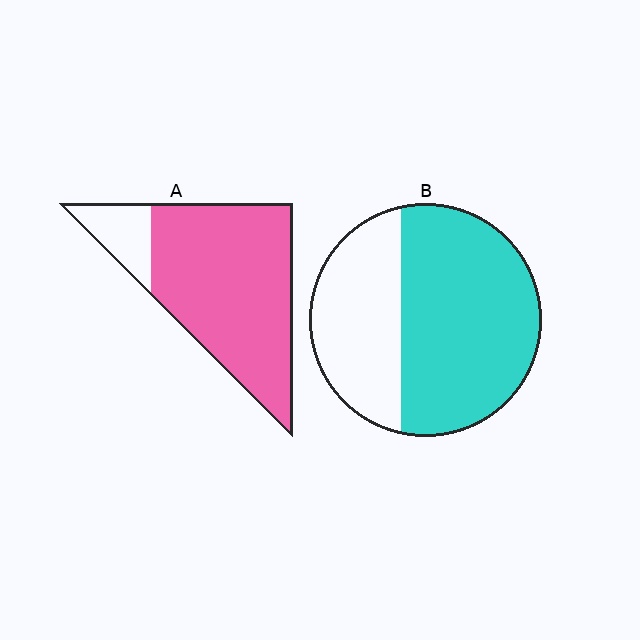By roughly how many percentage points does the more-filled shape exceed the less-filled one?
By roughly 20 percentage points (A over B).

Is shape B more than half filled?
Yes.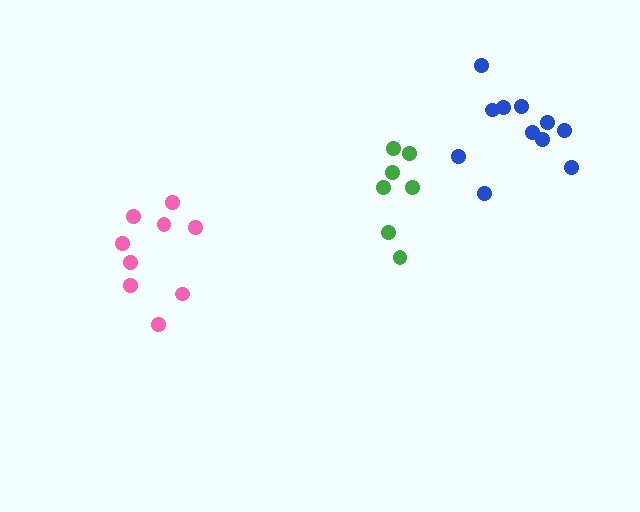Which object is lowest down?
The pink cluster is bottommost.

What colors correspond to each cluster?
The clusters are colored: pink, green, blue.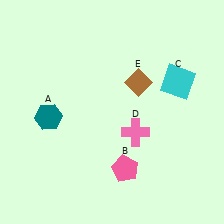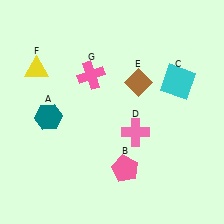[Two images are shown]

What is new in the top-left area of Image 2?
A yellow triangle (F) was added in the top-left area of Image 2.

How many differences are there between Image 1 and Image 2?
There are 2 differences between the two images.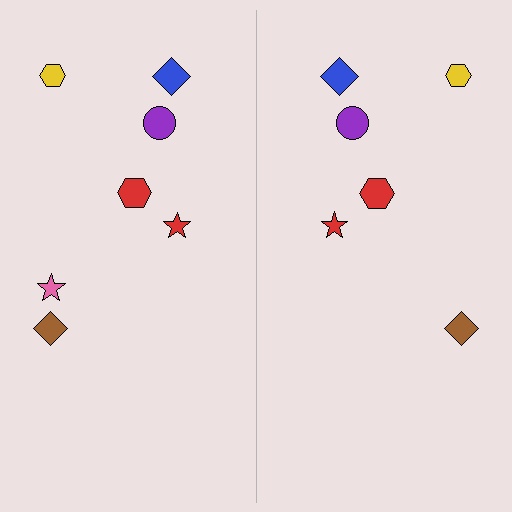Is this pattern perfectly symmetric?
No, the pattern is not perfectly symmetric. A pink star is missing from the right side.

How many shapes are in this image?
There are 13 shapes in this image.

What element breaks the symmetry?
A pink star is missing from the right side.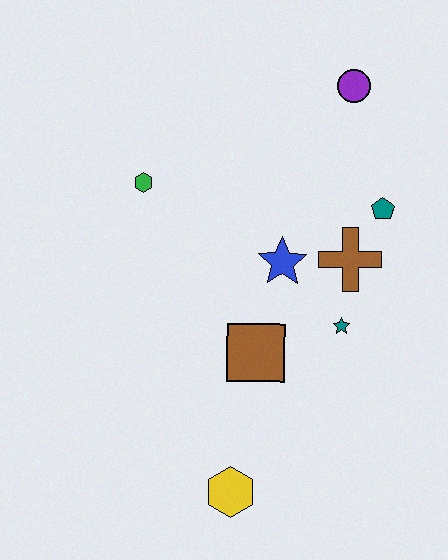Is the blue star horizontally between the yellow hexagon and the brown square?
No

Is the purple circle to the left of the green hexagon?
No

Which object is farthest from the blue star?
The yellow hexagon is farthest from the blue star.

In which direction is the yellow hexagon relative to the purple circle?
The yellow hexagon is below the purple circle.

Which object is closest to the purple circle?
The teal pentagon is closest to the purple circle.